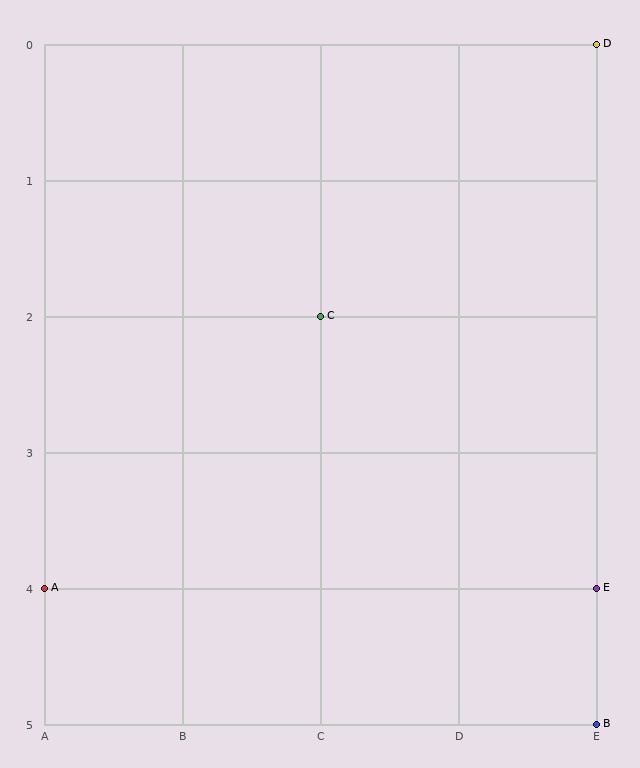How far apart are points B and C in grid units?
Points B and C are 2 columns and 3 rows apart (about 3.6 grid units diagonally).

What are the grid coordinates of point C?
Point C is at grid coordinates (C, 2).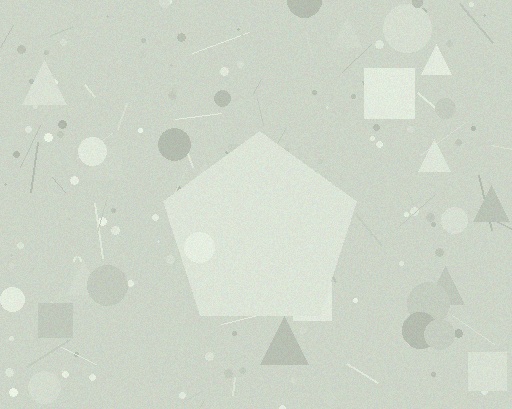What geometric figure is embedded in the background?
A pentagon is embedded in the background.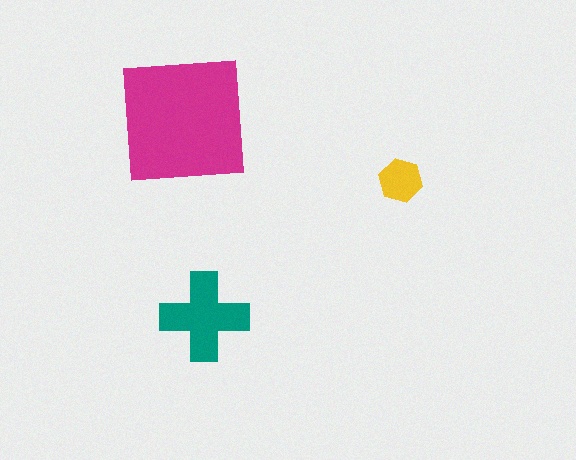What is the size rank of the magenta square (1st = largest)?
1st.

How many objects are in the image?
There are 3 objects in the image.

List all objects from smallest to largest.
The yellow hexagon, the teal cross, the magenta square.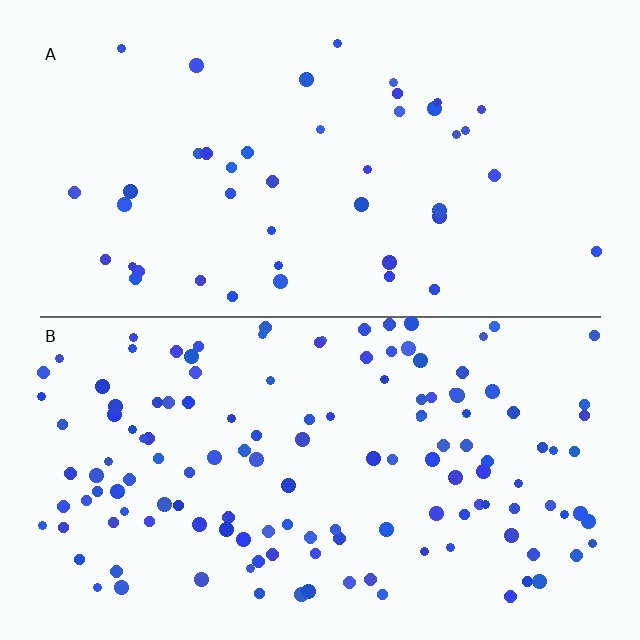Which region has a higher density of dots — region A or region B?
B (the bottom).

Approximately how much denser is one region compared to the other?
Approximately 3.1× — region B over region A.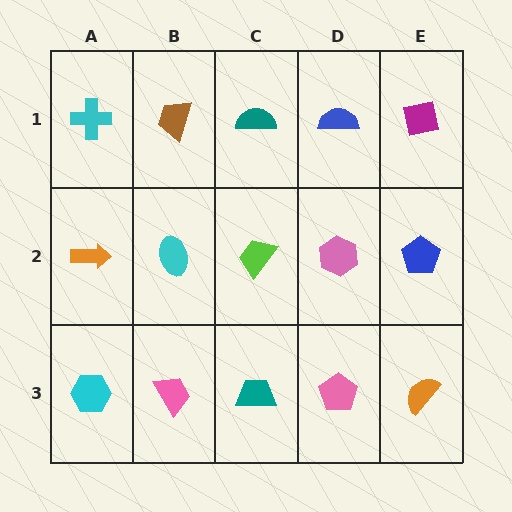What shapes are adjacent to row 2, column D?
A blue semicircle (row 1, column D), a pink pentagon (row 3, column D), a lime trapezoid (row 2, column C), a blue pentagon (row 2, column E).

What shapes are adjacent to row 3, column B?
A cyan ellipse (row 2, column B), a cyan hexagon (row 3, column A), a teal trapezoid (row 3, column C).